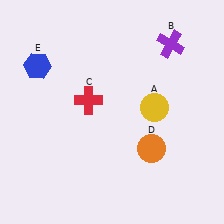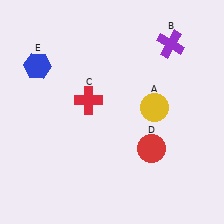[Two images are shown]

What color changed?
The circle (D) changed from orange in Image 1 to red in Image 2.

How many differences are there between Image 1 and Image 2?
There is 1 difference between the two images.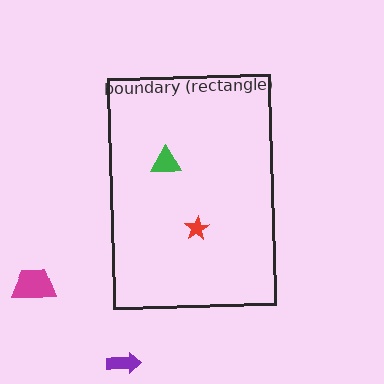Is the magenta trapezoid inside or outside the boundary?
Outside.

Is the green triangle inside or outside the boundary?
Inside.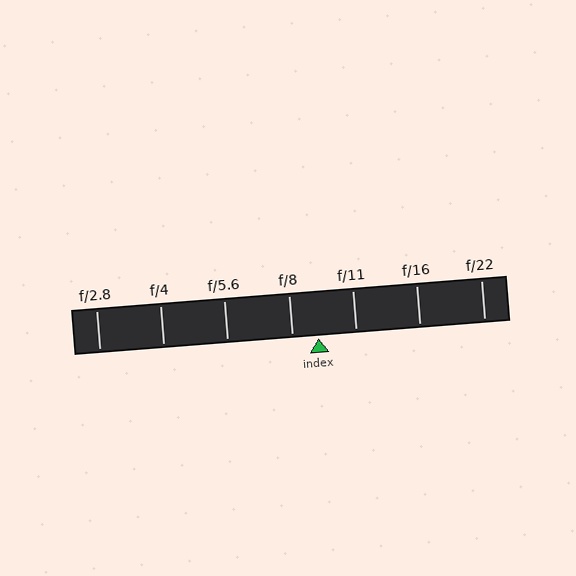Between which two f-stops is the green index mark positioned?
The index mark is between f/8 and f/11.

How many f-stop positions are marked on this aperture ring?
There are 7 f-stop positions marked.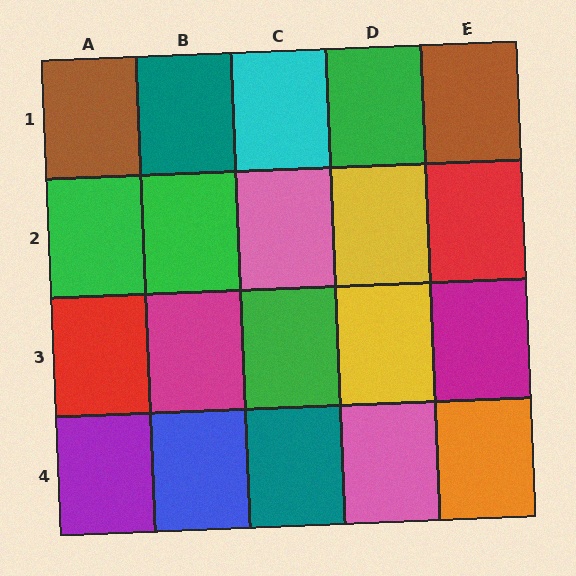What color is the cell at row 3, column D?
Yellow.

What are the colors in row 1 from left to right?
Brown, teal, cyan, green, brown.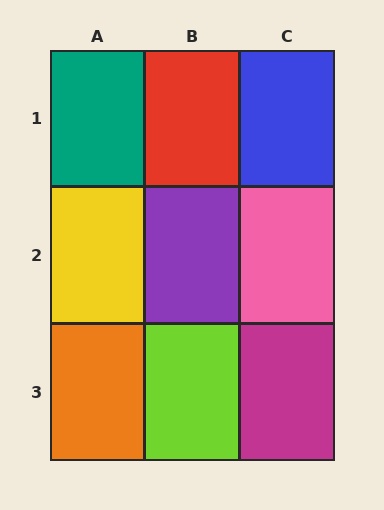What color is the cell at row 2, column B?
Purple.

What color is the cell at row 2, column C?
Pink.